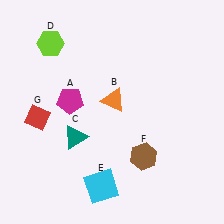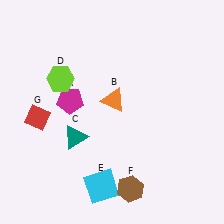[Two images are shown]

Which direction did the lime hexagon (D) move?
The lime hexagon (D) moved down.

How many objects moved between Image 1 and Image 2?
2 objects moved between the two images.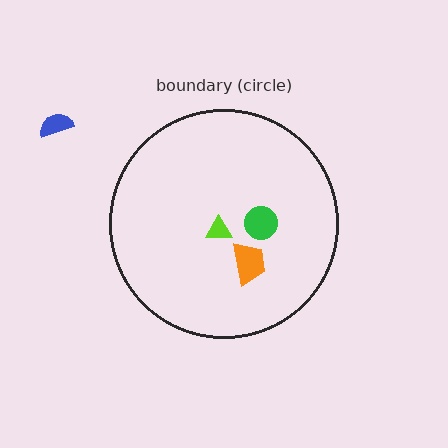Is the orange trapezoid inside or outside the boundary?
Inside.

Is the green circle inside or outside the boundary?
Inside.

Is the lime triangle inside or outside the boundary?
Inside.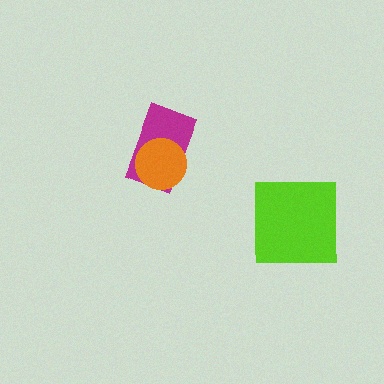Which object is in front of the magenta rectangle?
The orange circle is in front of the magenta rectangle.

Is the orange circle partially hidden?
No, no other shape covers it.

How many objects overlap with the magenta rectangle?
1 object overlaps with the magenta rectangle.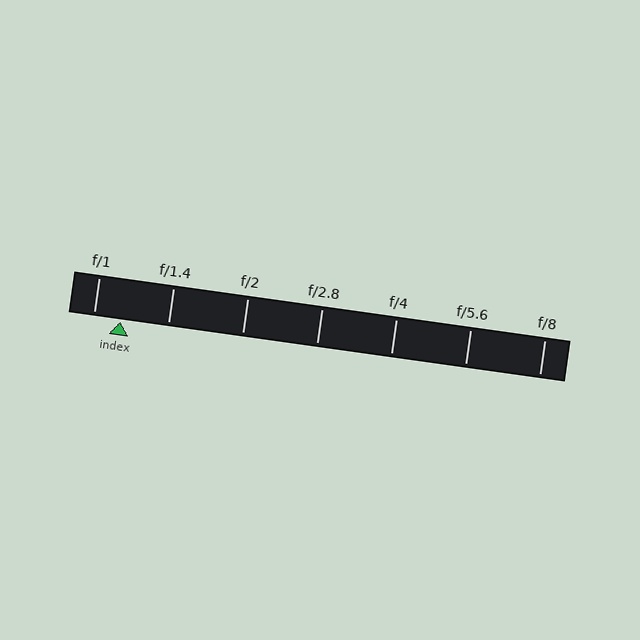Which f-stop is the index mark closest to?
The index mark is closest to f/1.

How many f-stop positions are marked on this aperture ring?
There are 7 f-stop positions marked.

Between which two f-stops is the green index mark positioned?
The index mark is between f/1 and f/1.4.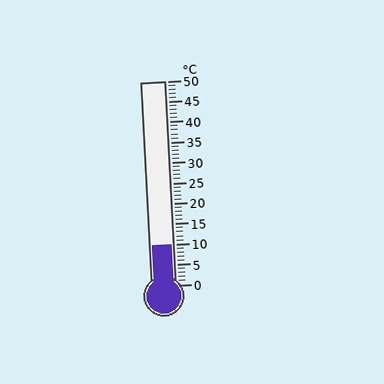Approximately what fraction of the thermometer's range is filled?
The thermometer is filled to approximately 20% of its range.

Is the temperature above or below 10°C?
The temperature is at 10°C.